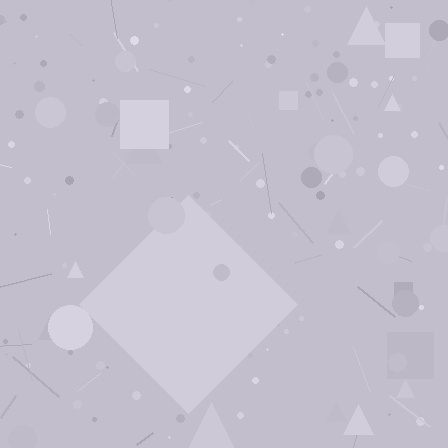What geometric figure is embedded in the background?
A diamond is embedded in the background.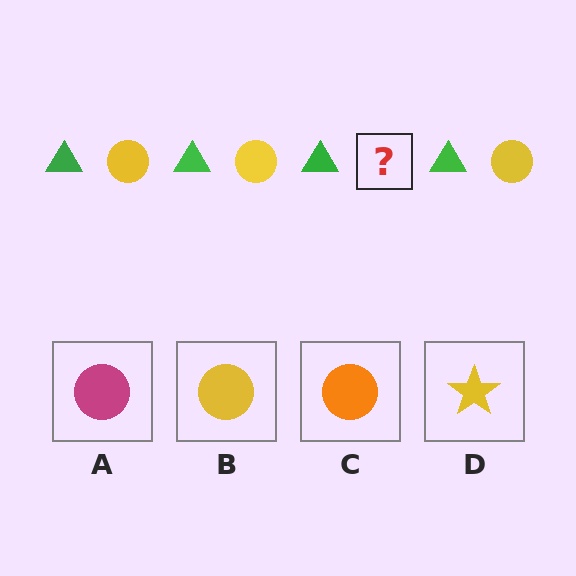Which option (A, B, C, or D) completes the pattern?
B.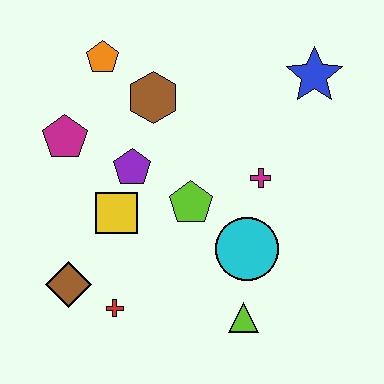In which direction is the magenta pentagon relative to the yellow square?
The magenta pentagon is above the yellow square.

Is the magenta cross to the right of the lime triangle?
Yes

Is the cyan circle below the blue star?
Yes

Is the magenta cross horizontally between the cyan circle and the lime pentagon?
No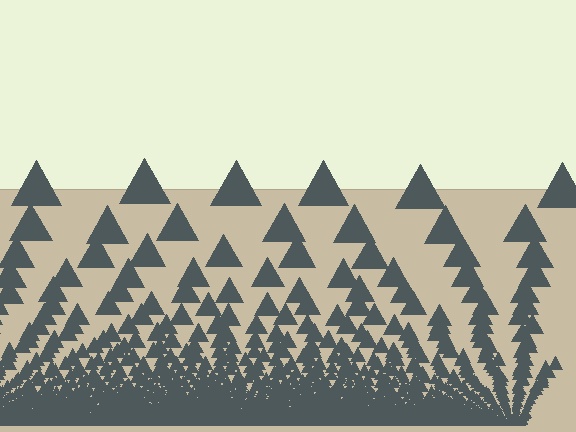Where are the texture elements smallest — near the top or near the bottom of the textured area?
Near the bottom.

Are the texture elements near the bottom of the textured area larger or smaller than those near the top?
Smaller. The gradient is inverted — elements near the bottom are smaller and denser.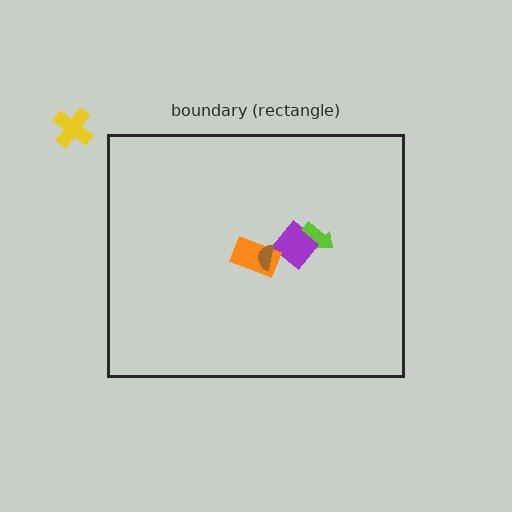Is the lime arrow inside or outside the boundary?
Inside.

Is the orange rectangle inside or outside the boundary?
Inside.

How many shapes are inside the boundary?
4 inside, 1 outside.